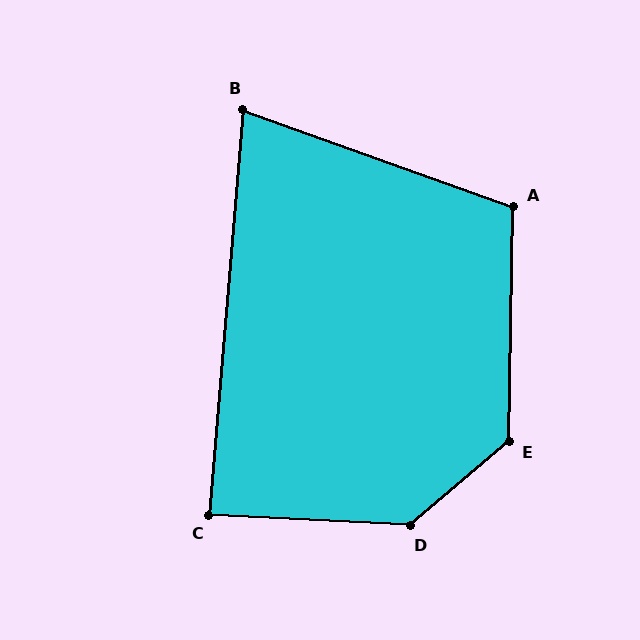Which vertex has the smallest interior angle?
B, at approximately 75 degrees.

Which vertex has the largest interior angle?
D, at approximately 136 degrees.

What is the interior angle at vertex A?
Approximately 109 degrees (obtuse).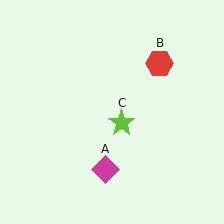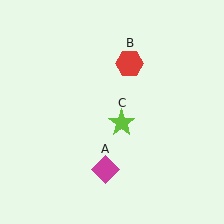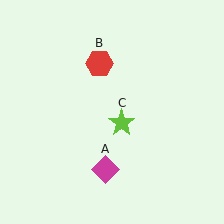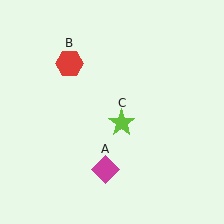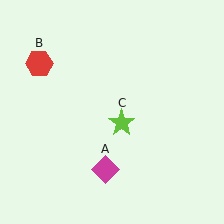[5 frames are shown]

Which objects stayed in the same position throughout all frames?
Magenta diamond (object A) and lime star (object C) remained stationary.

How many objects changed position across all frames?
1 object changed position: red hexagon (object B).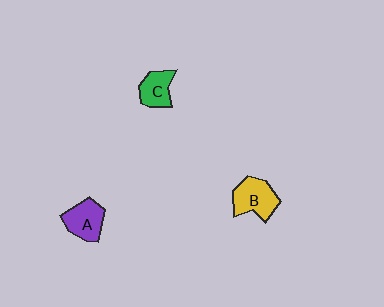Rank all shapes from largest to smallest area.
From largest to smallest: B (yellow), A (purple), C (green).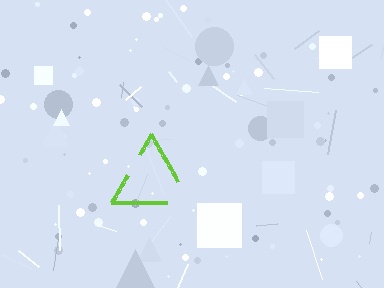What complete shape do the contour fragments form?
The contour fragments form a triangle.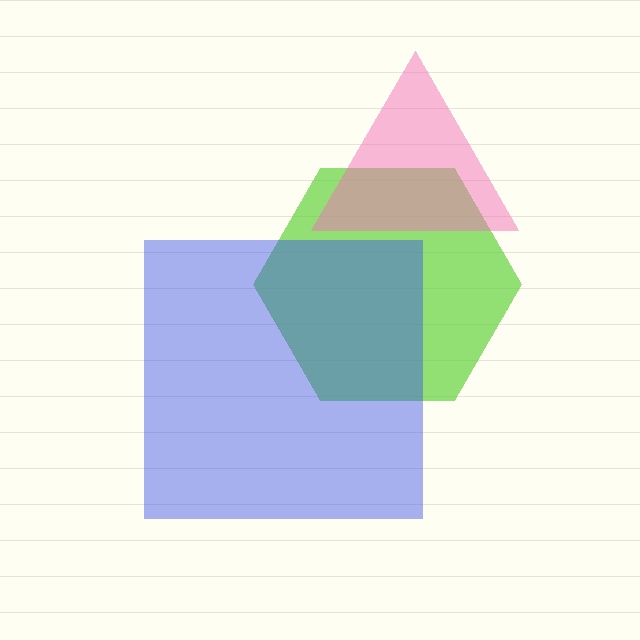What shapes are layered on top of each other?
The layered shapes are: a lime hexagon, a pink triangle, a blue square.